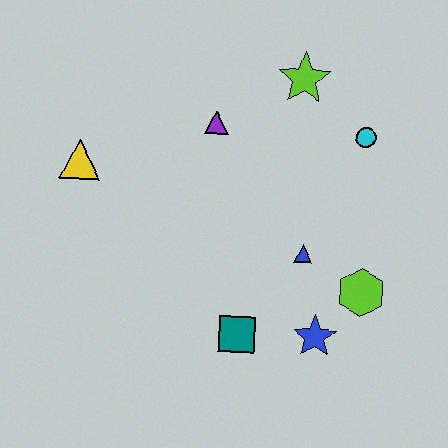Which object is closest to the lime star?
The cyan circle is closest to the lime star.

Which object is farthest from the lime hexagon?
The yellow triangle is farthest from the lime hexagon.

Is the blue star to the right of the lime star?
Yes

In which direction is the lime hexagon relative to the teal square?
The lime hexagon is to the right of the teal square.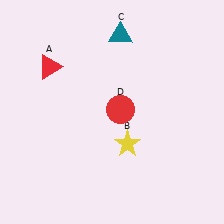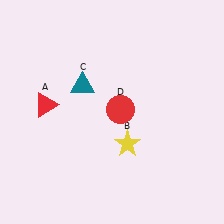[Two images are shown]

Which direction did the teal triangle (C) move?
The teal triangle (C) moved down.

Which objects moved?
The objects that moved are: the red triangle (A), the teal triangle (C).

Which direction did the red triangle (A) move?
The red triangle (A) moved down.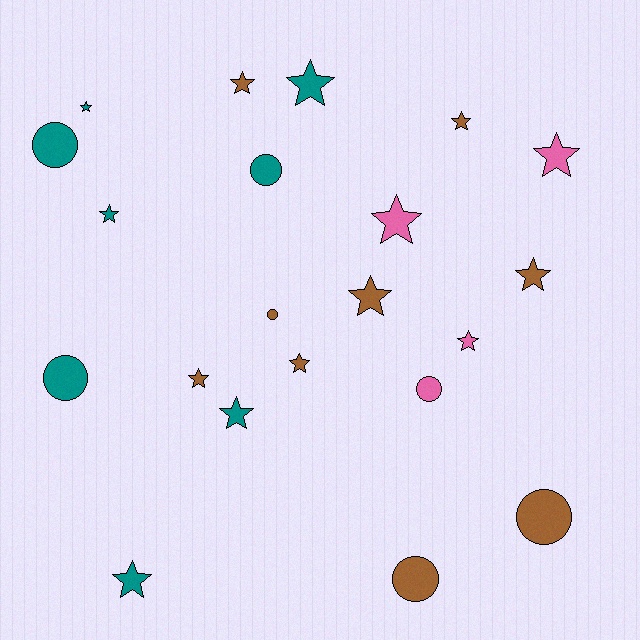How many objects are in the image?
There are 21 objects.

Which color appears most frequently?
Brown, with 9 objects.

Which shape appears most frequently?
Star, with 14 objects.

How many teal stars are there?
There are 5 teal stars.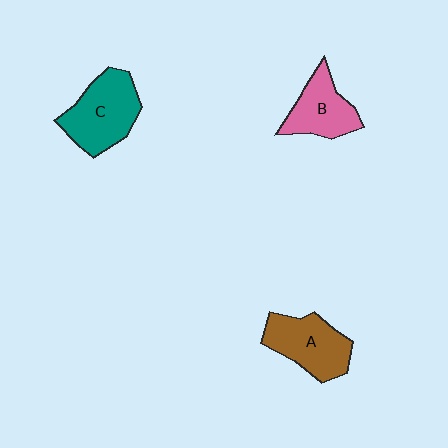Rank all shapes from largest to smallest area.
From largest to smallest: C (teal), A (brown), B (pink).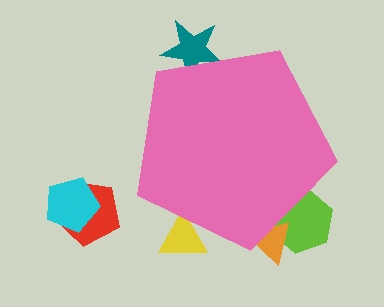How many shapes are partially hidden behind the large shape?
4 shapes are partially hidden.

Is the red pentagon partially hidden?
No, the red pentagon is fully visible.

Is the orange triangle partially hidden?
Yes, the orange triangle is partially hidden behind the pink pentagon.